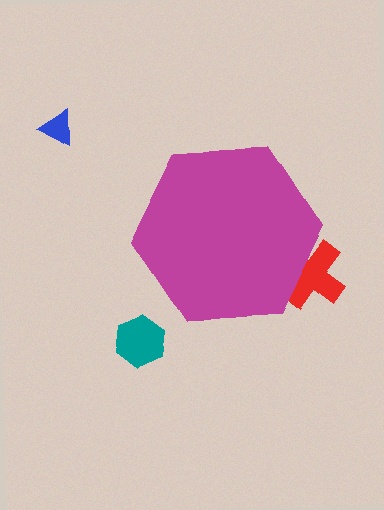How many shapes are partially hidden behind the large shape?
1 shape is partially hidden.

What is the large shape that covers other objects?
A magenta hexagon.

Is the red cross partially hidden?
Yes, the red cross is partially hidden behind the magenta hexagon.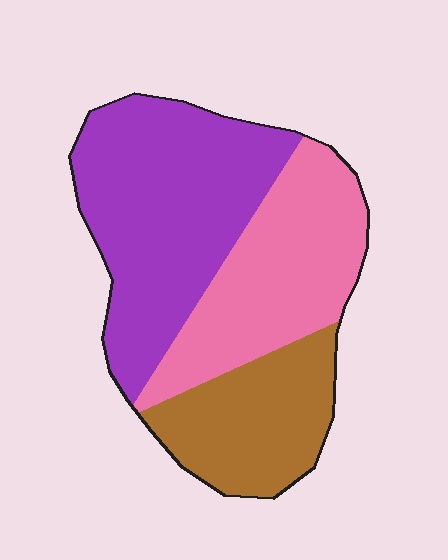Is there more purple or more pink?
Purple.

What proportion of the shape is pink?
Pink covers 32% of the shape.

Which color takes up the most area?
Purple, at roughly 45%.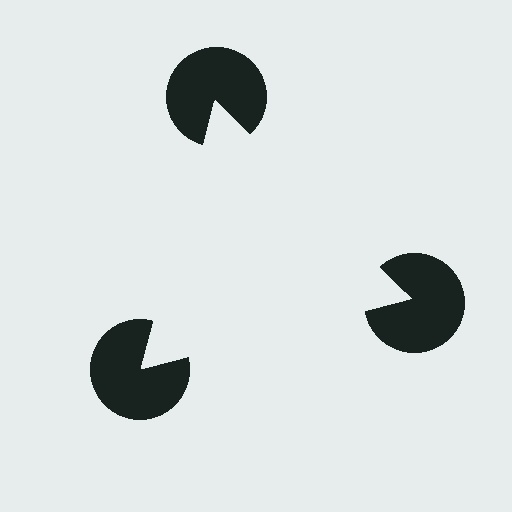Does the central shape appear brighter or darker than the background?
It typically appears slightly brighter than the background, even though no actual brightness change is drawn.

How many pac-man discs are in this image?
There are 3 — one at each vertex of the illusory triangle.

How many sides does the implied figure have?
3 sides.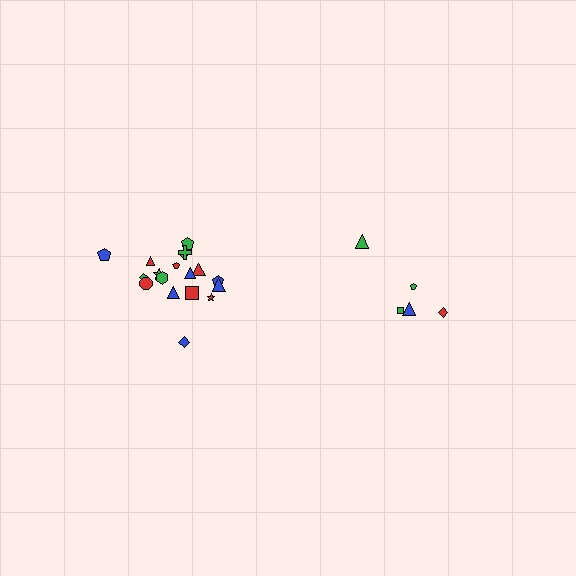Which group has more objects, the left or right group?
The left group.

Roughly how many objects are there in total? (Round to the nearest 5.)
Roughly 25 objects in total.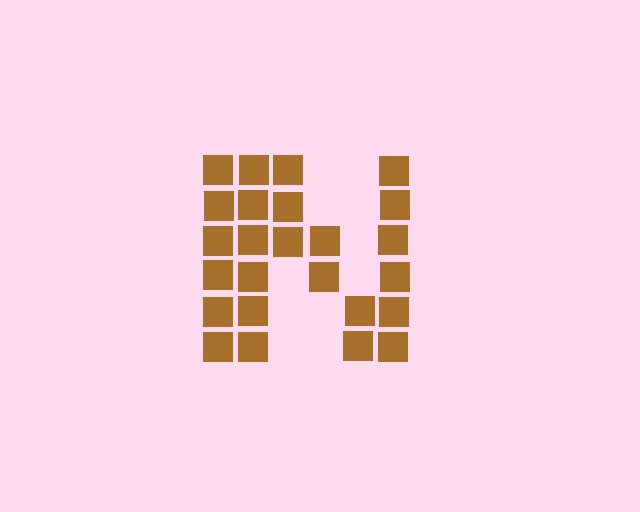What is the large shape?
The large shape is the letter N.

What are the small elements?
The small elements are squares.